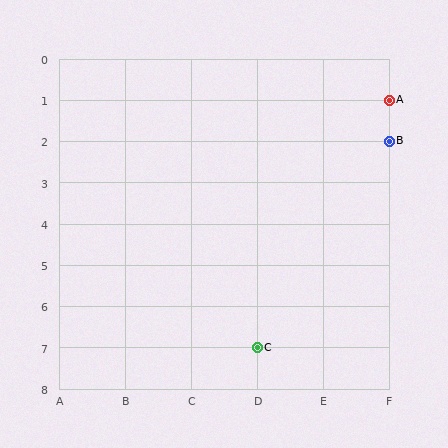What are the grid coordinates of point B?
Point B is at grid coordinates (F, 2).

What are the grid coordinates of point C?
Point C is at grid coordinates (D, 7).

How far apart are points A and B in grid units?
Points A and B are 1 row apart.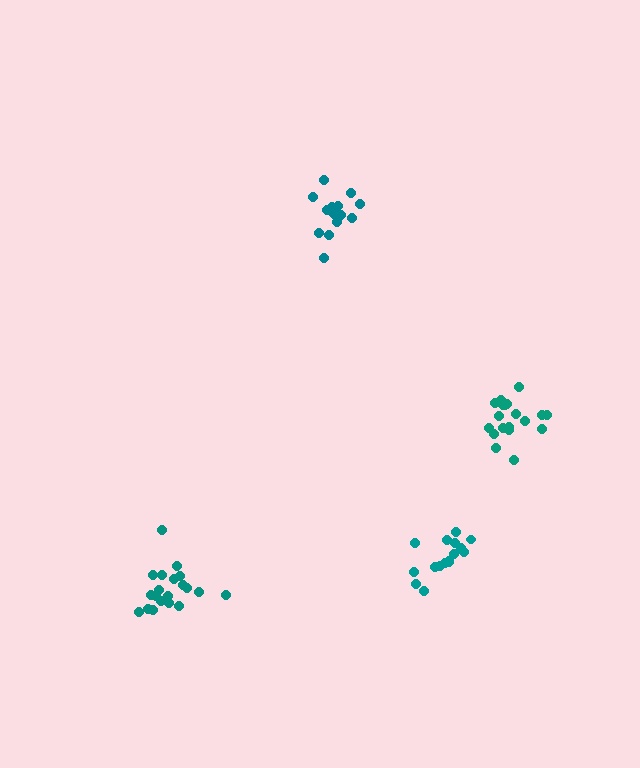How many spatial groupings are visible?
There are 4 spatial groupings.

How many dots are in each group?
Group 1: 16 dots, Group 2: 16 dots, Group 3: 20 dots, Group 4: 19 dots (71 total).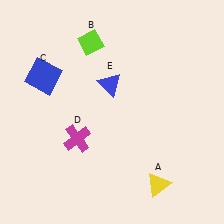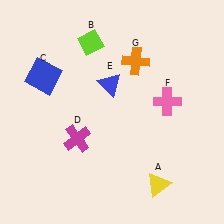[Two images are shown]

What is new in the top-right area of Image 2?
A pink cross (F) was added in the top-right area of Image 2.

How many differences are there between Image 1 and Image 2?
There are 2 differences between the two images.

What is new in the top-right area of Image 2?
An orange cross (G) was added in the top-right area of Image 2.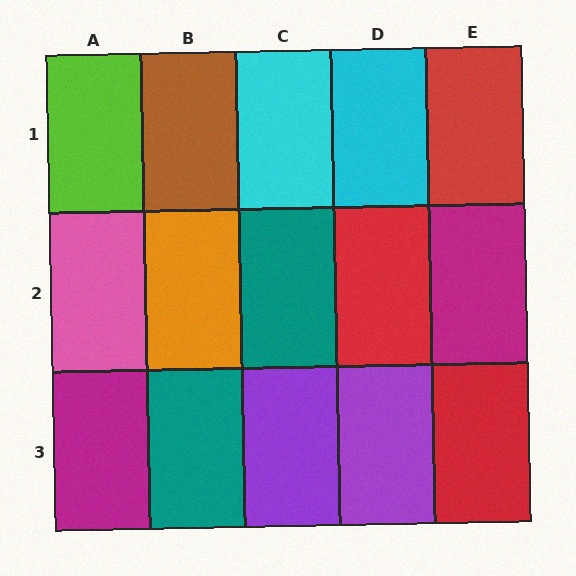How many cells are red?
3 cells are red.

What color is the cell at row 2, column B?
Orange.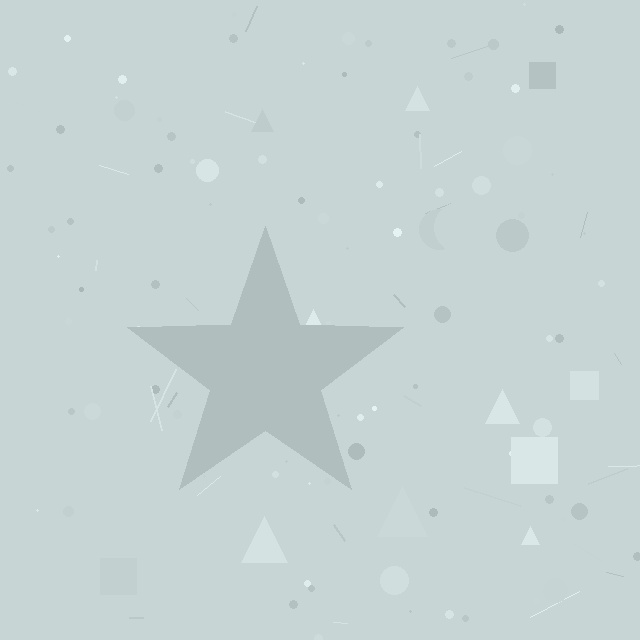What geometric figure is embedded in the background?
A star is embedded in the background.